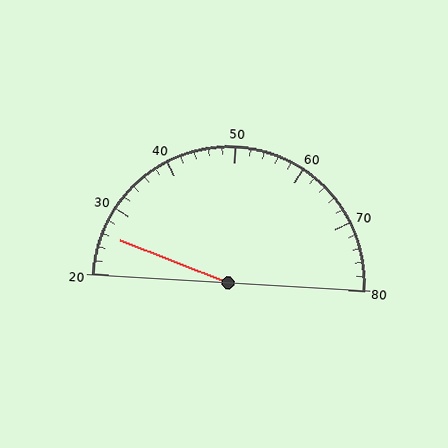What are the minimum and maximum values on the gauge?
The gauge ranges from 20 to 80.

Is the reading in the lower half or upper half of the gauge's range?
The reading is in the lower half of the range (20 to 80).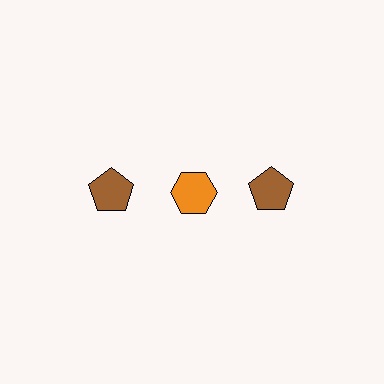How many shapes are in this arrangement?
There are 3 shapes arranged in a grid pattern.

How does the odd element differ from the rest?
It differs in both color (orange instead of brown) and shape (hexagon instead of pentagon).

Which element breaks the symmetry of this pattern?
The orange hexagon in the top row, second from left column breaks the symmetry. All other shapes are brown pentagons.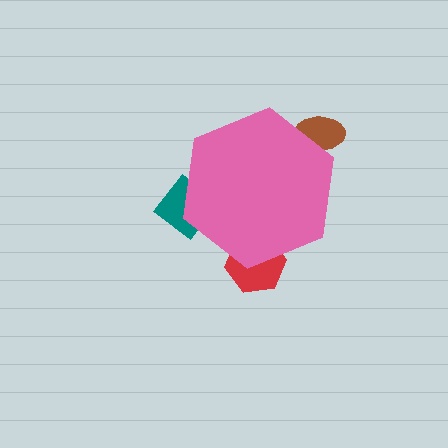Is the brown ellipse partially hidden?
Yes, the brown ellipse is partially hidden behind the pink hexagon.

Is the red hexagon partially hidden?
Yes, the red hexagon is partially hidden behind the pink hexagon.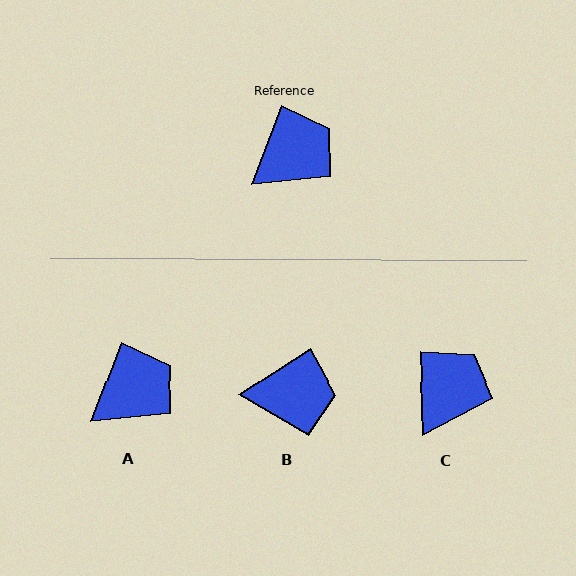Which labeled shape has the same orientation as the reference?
A.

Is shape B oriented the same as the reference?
No, it is off by about 36 degrees.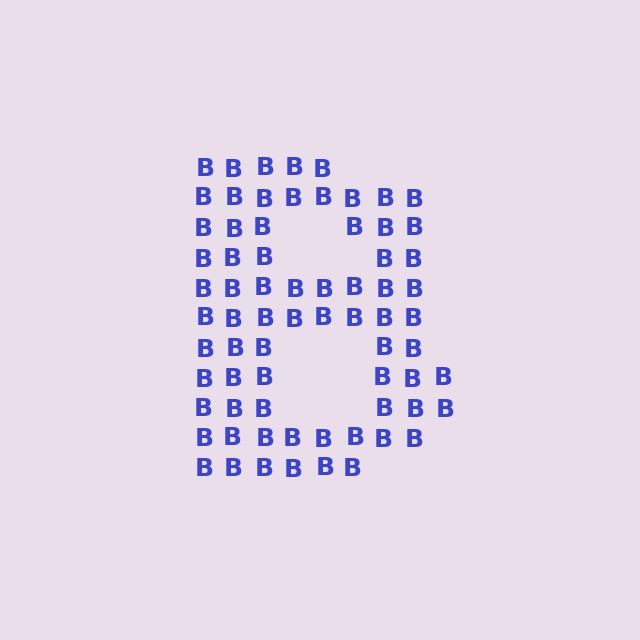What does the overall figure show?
The overall figure shows the letter B.